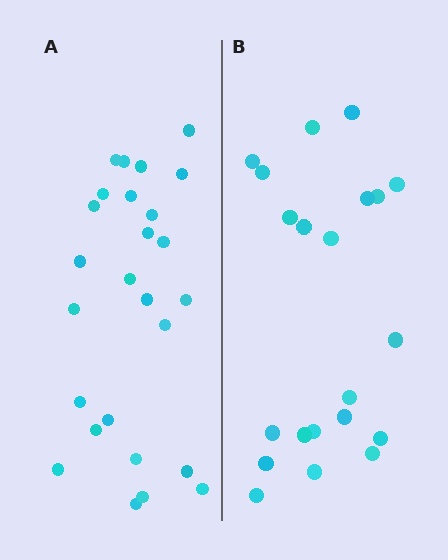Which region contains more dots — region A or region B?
Region A (the left region) has more dots.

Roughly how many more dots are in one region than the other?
Region A has about 5 more dots than region B.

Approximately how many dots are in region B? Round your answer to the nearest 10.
About 20 dots. (The exact count is 21, which rounds to 20.)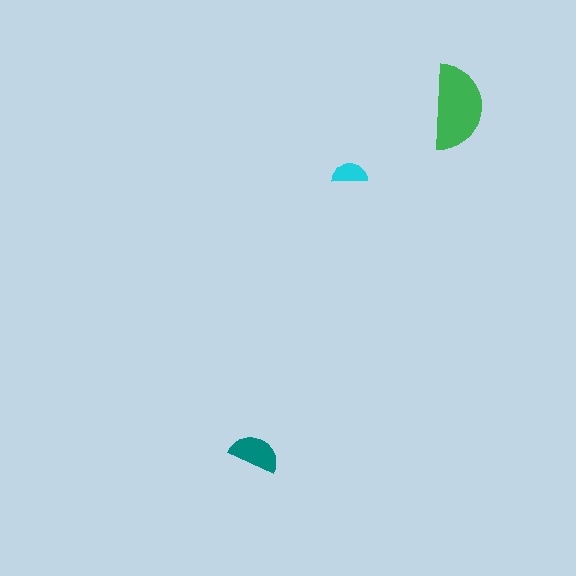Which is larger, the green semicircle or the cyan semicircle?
The green one.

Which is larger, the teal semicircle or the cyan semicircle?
The teal one.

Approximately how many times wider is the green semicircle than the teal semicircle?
About 1.5 times wider.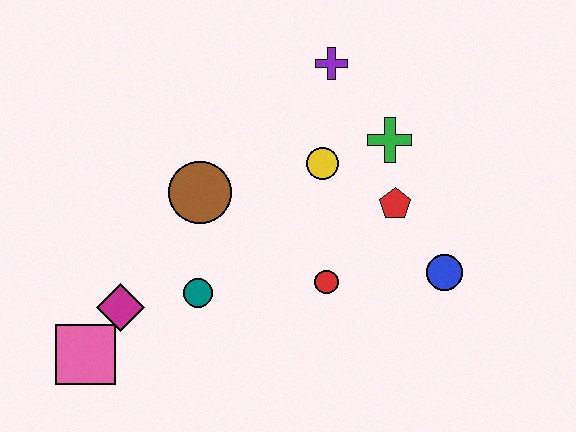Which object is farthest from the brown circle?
The blue circle is farthest from the brown circle.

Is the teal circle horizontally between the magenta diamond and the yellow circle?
Yes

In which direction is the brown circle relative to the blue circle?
The brown circle is to the left of the blue circle.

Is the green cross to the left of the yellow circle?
No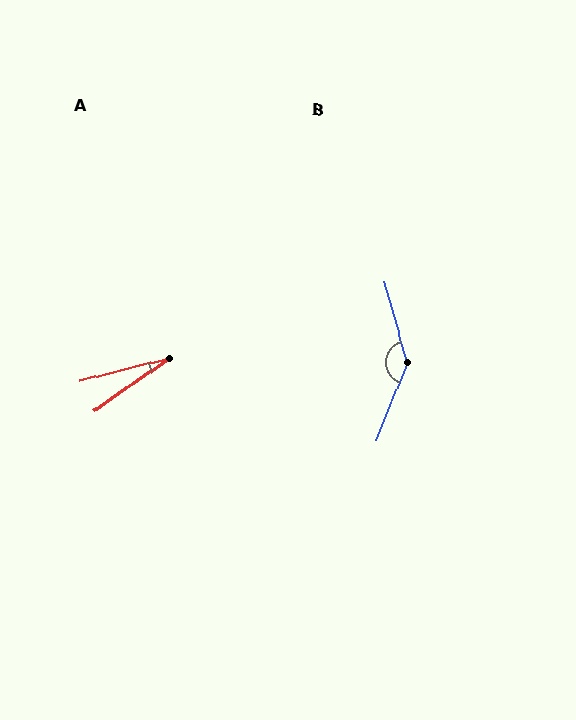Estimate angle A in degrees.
Approximately 21 degrees.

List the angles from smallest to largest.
A (21°), B (142°).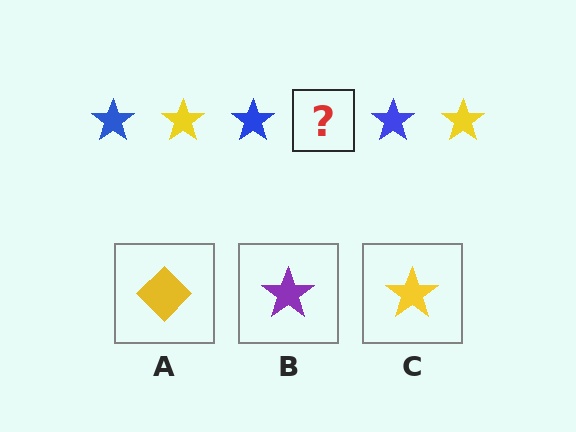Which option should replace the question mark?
Option C.